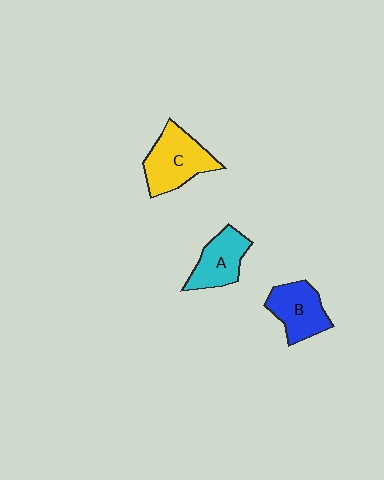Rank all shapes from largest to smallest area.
From largest to smallest: C (yellow), B (blue), A (cyan).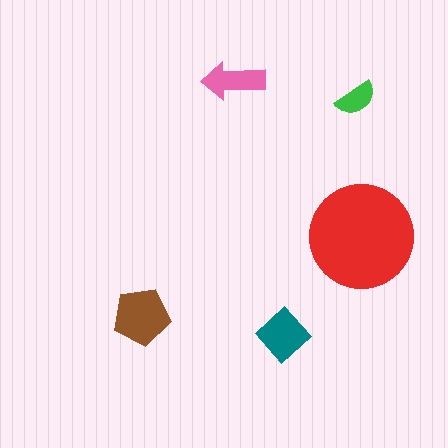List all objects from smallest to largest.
The green semicircle, the pink arrow, the teal diamond, the brown pentagon, the red circle.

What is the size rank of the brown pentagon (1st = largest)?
2nd.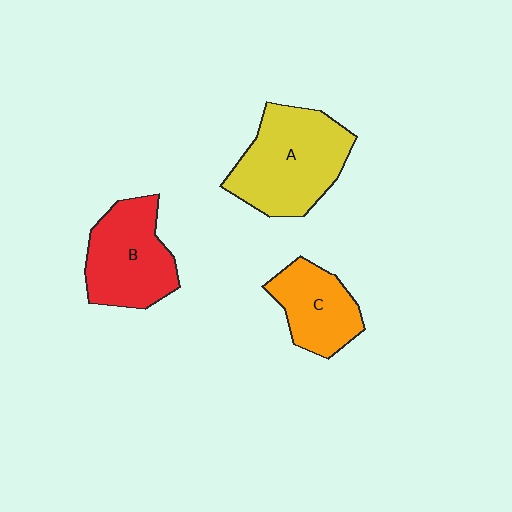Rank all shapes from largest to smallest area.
From largest to smallest: A (yellow), B (red), C (orange).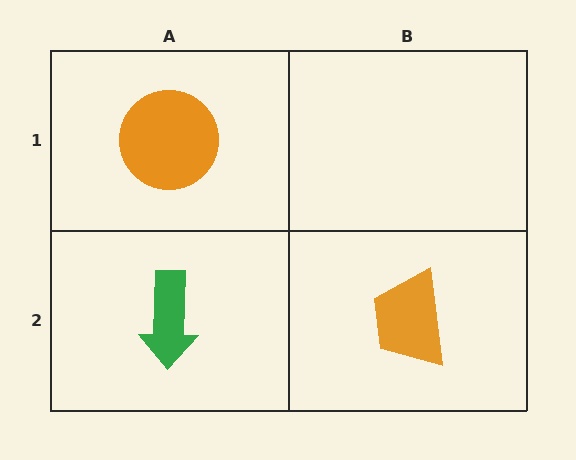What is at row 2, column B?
An orange trapezoid.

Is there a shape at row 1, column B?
No, that cell is empty.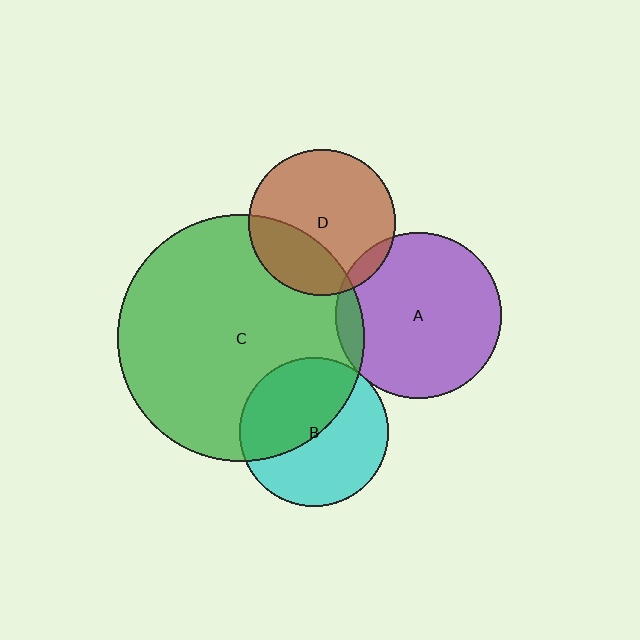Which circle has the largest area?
Circle C (green).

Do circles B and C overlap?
Yes.